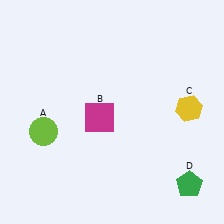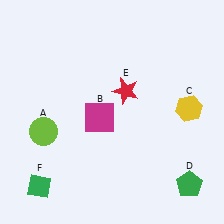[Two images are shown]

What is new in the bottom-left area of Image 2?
A green diamond (F) was added in the bottom-left area of Image 2.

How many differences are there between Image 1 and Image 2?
There are 2 differences between the two images.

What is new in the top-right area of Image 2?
A red star (E) was added in the top-right area of Image 2.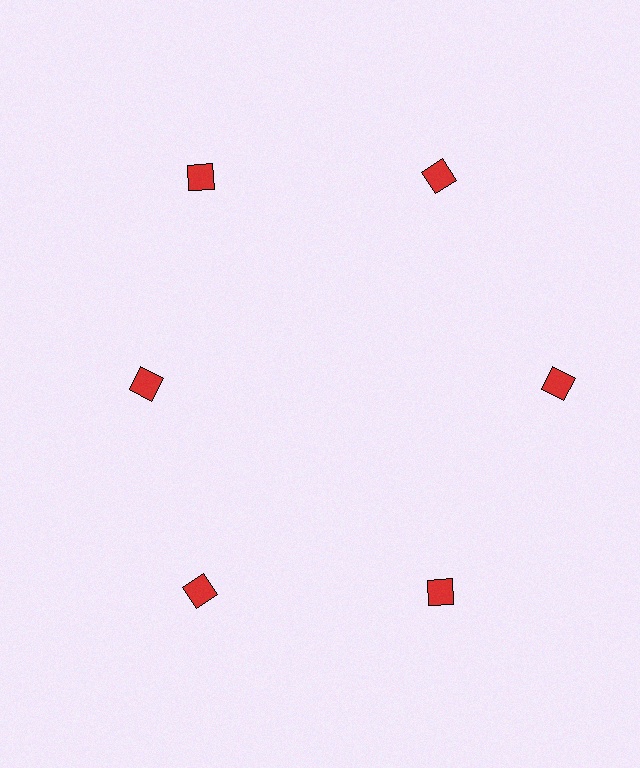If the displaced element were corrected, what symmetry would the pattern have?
It would have 6-fold rotational symmetry — the pattern would map onto itself every 60 degrees.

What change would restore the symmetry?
The symmetry would be restored by moving it outward, back onto the ring so that all 6 squares sit at equal angles and equal distance from the center.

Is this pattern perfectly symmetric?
No. The 6 red squares are arranged in a ring, but one element near the 9 o'clock position is pulled inward toward the center, breaking the 6-fold rotational symmetry.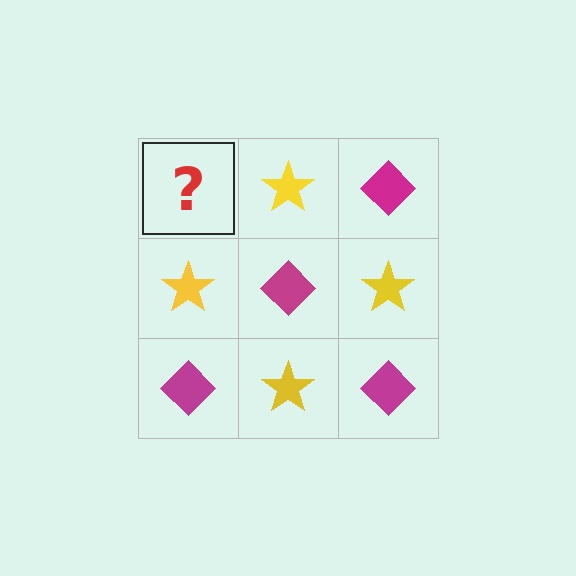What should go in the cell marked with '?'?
The missing cell should contain a magenta diamond.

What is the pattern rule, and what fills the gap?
The rule is that it alternates magenta diamond and yellow star in a checkerboard pattern. The gap should be filled with a magenta diamond.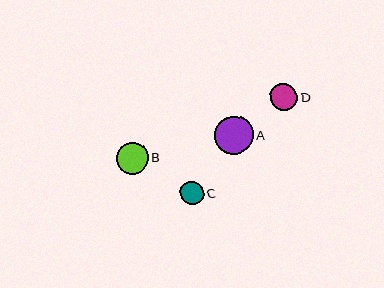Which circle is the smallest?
Circle C is the smallest with a size of approximately 23 pixels.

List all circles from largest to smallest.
From largest to smallest: A, B, D, C.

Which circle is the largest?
Circle A is the largest with a size of approximately 39 pixels.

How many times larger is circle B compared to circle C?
Circle B is approximately 1.4 times the size of circle C.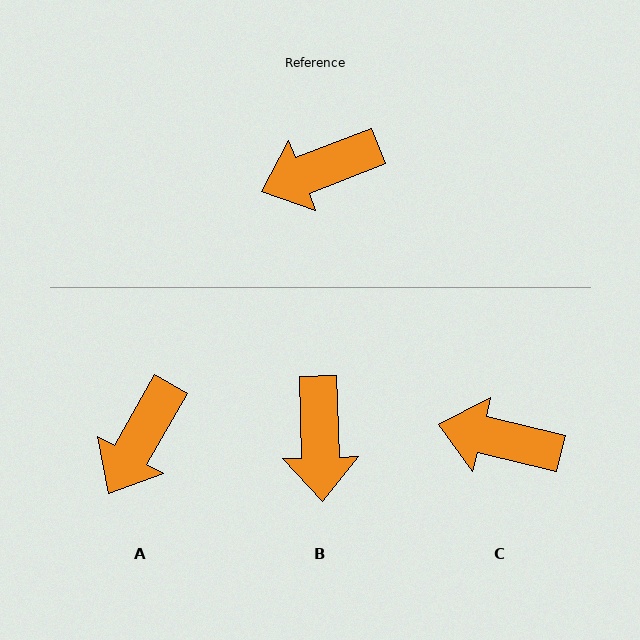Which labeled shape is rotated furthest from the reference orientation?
B, about 71 degrees away.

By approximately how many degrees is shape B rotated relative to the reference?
Approximately 71 degrees counter-clockwise.